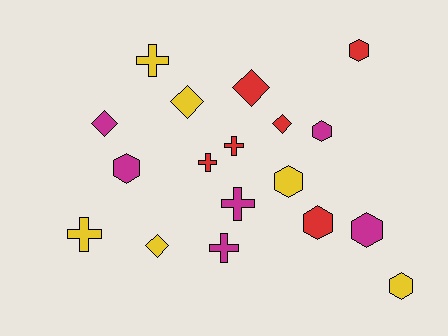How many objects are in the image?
There are 18 objects.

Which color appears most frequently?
Red, with 6 objects.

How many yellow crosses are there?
There are 2 yellow crosses.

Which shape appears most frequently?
Hexagon, with 7 objects.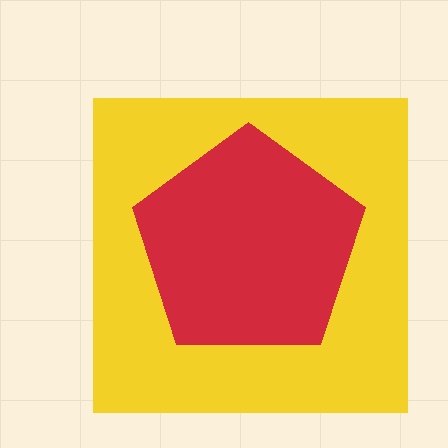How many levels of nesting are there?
2.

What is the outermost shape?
The yellow square.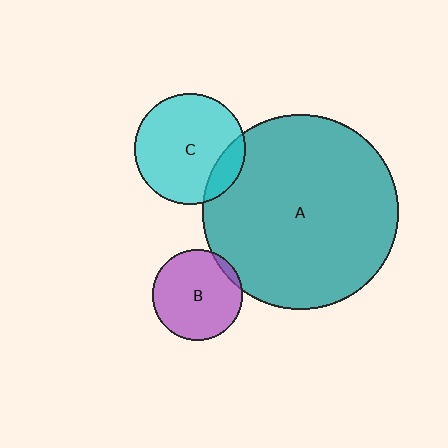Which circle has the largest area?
Circle A (teal).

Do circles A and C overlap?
Yes.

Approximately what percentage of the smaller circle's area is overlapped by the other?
Approximately 15%.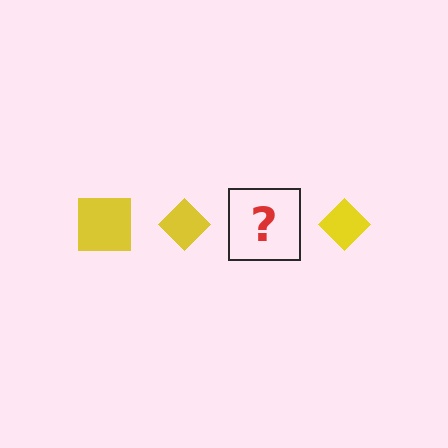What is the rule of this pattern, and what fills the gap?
The rule is that the pattern cycles through square, diamond shapes in yellow. The gap should be filled with a yellow square.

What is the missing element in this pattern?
The missing element is a yellow square.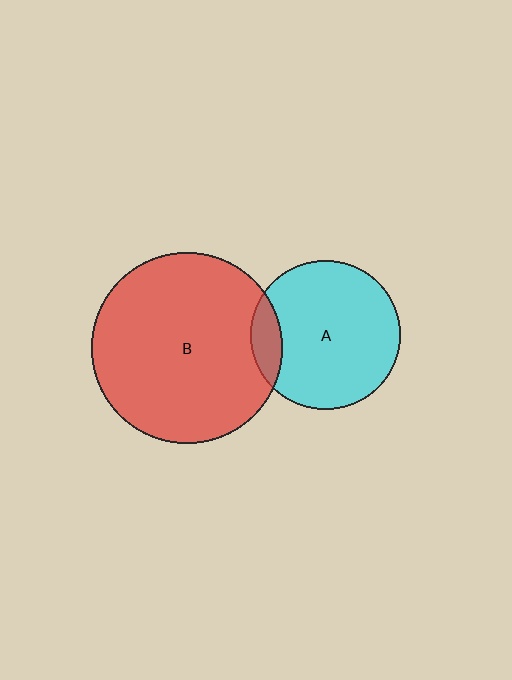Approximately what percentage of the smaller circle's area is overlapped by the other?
Approximately 10%.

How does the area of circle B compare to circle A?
Approximately 1.6 times.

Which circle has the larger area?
Circle B (red).